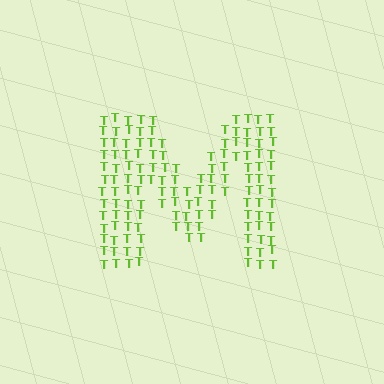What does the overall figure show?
The overall figure shows the letter M.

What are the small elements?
The small elements are letter T's.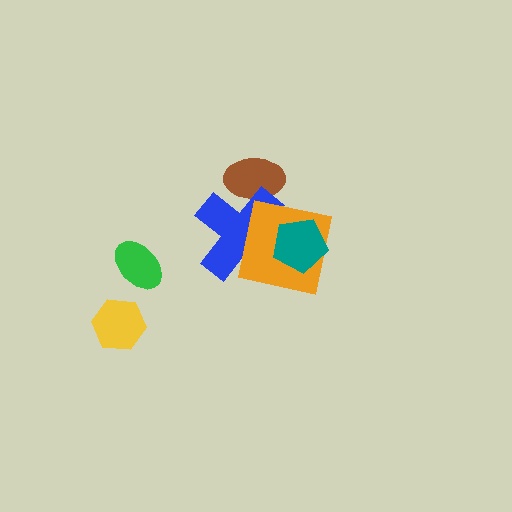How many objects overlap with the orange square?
2 objects overlap with the orange square.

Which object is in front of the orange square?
The teal pentagon is in front of the orange square.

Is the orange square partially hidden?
Yes, it is partially covered by another shape.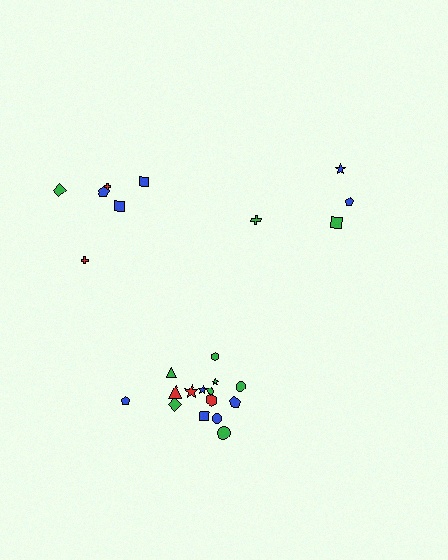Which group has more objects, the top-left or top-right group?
The top-left group.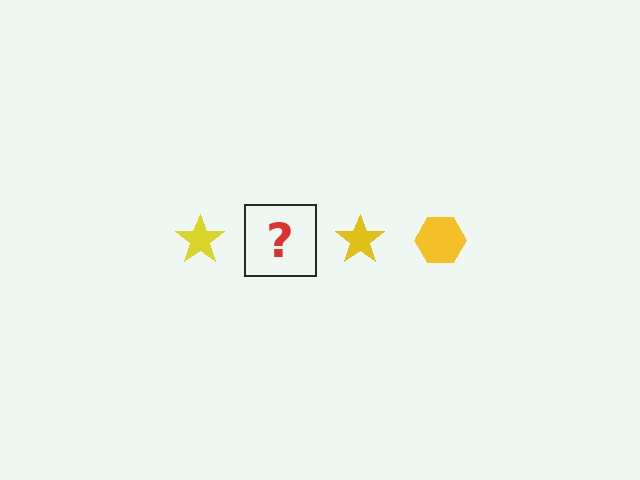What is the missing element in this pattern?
The missing element is a yellow hexagon.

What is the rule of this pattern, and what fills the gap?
The rule is that the pattern cycles through star, hexagon shapes in yellow. The gap should be filled with a yellow hexagon.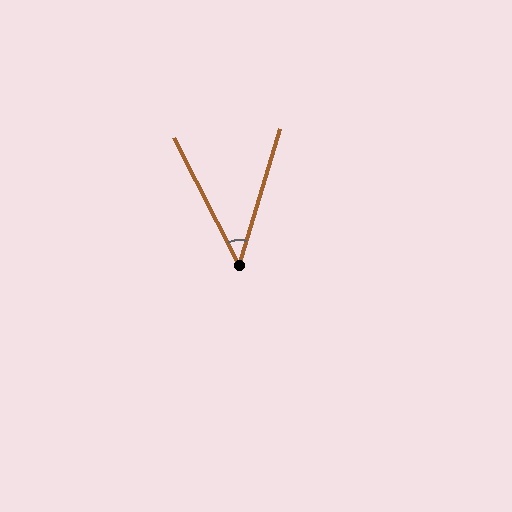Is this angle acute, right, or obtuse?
It is acute.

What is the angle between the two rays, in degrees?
Approximately 44 degrees.